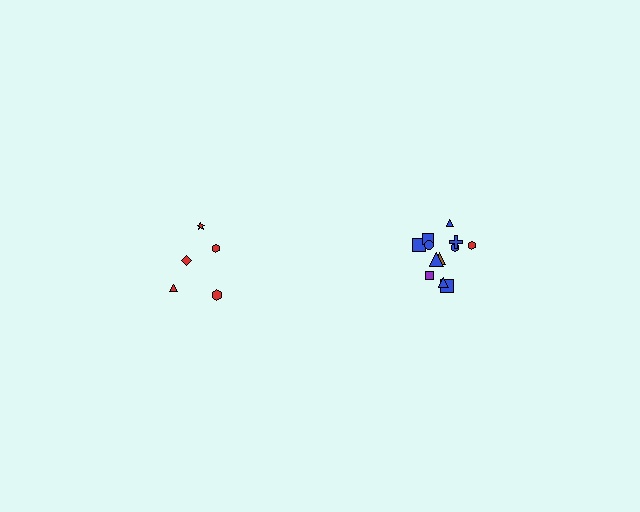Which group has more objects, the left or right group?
The right group.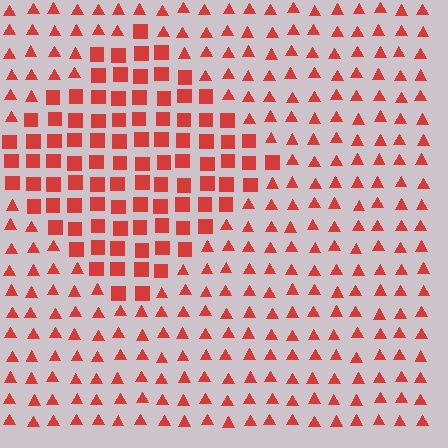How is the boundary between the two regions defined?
The boundary is defined by a change in element shape: squares inside vs. triangles outside. All elements share the same color and spacing.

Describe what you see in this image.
The image is filled with small red elements arranged in a uniform grid. A diamond-shaped region contains squares, while the surrounding area contains triangles. The boundary is defined purely by the change in element shape.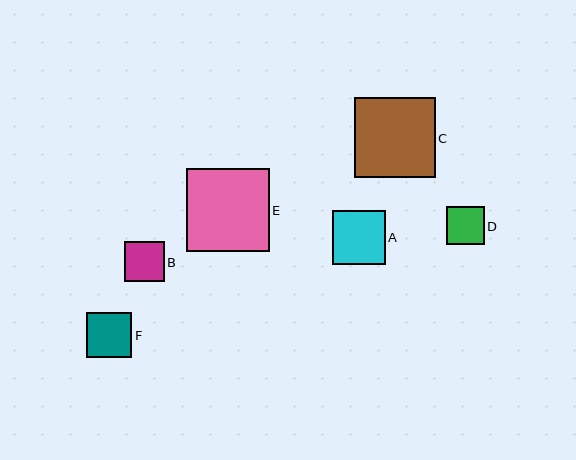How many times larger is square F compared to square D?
Square F is approximately 1.2 times the size of square D.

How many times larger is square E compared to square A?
Square E is approximately 1.6 times the size of square A.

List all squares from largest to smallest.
From largest to smallest: E, C, A, F, B, D.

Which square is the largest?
Square E is the largest with a size of approximately 83 pixels.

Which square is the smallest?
Square D is the smallest with a size of approximately 37 pixels.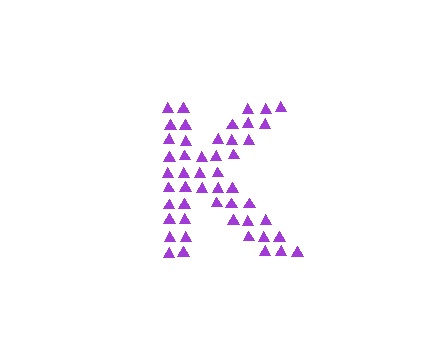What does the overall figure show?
The overall figure shows the letter K.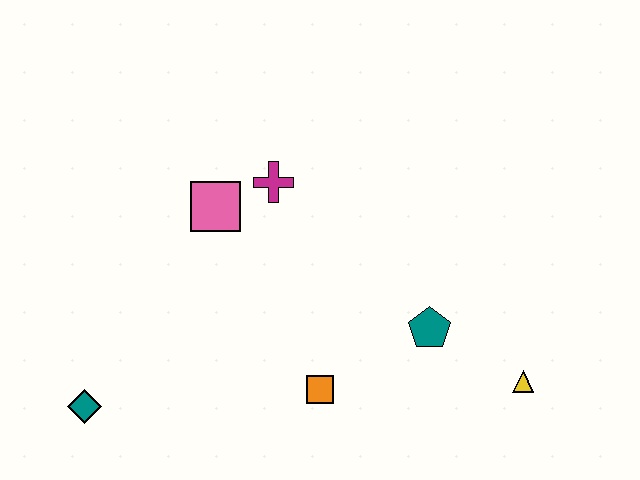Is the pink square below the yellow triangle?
No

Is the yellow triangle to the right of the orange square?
Yes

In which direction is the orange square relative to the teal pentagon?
The orange square is to the left of the teal pentagon.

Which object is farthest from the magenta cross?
The yellow triangle is farthest from the magenta cross.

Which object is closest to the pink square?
The magenta cross is closest to the pink square.